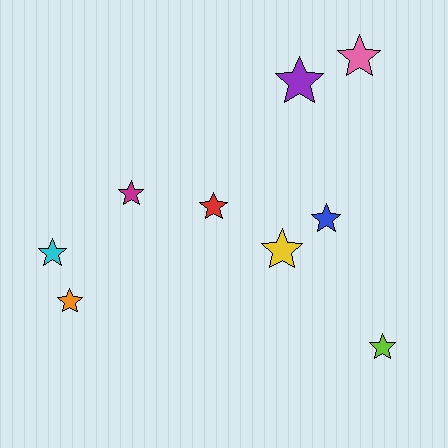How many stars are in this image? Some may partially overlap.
There are 9 stars.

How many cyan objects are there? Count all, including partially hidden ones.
There is 1 cyan object.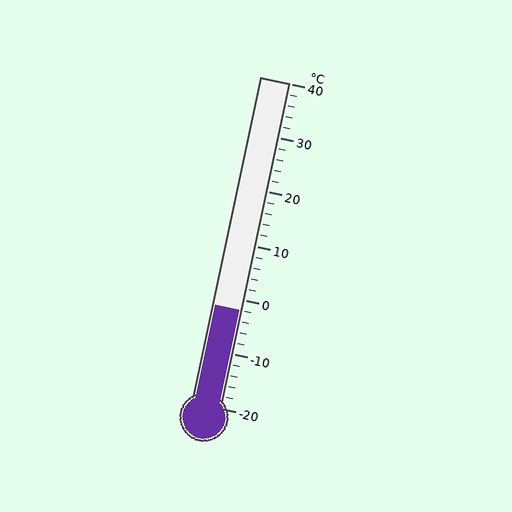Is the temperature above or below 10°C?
The temperature is below 10°C.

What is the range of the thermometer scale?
The thermometer scale ranges from -20°C to 40°C.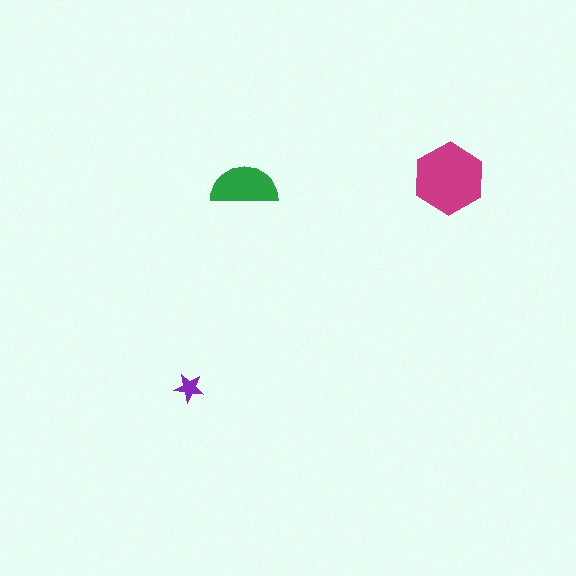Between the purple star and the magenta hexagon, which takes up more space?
The magenta hexagon.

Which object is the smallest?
The purple star.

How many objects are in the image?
There are 3 objects in the image.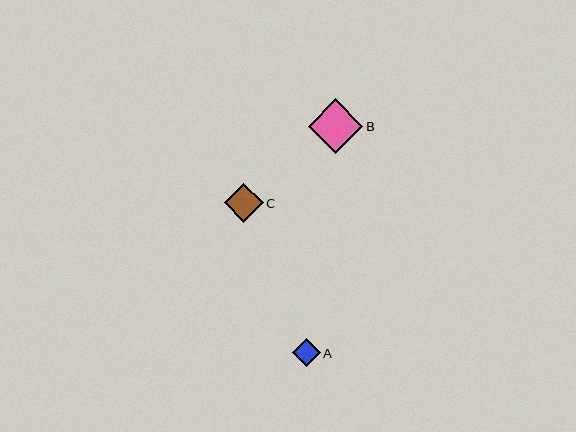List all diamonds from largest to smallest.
From largest to smallest: B, C, A.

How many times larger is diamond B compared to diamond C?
Diamond B is approximately 1.4 times the size of diamond C.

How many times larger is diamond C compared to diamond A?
Diamond C is approximately 1.4 times the size of diamond A.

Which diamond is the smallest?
Diamond A is the smallest with a size of approximately 28 pixels.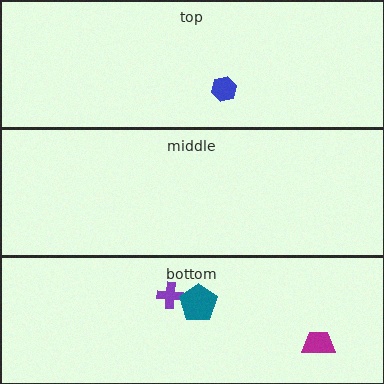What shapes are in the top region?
The blue hexagon.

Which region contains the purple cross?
The bottom region.